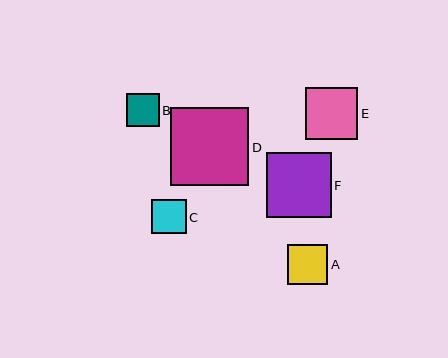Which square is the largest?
Square D is the largest with a size of approximately 78 pixels.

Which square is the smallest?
Square B is the smallest with a size of approximately 33 pixels.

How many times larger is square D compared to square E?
Square D is approximately 1.5 times the size of square E.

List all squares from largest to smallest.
From largest to smallest: D, F, E, A, C, B.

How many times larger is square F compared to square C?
Square F is approximately 1.9 times the size of square C.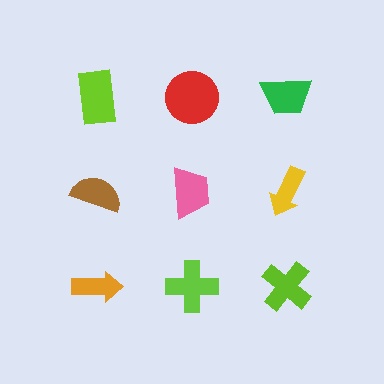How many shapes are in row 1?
3 shapes.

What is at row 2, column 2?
A pink trapezoid.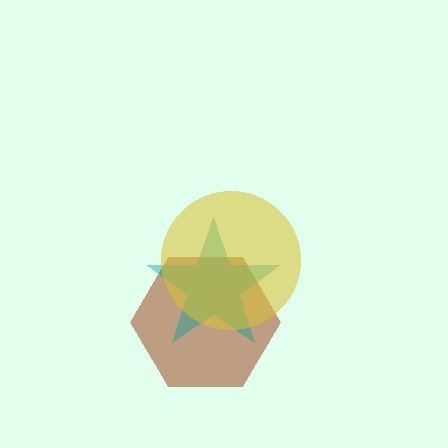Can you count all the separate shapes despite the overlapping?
Yes, there are 3 separate shapes.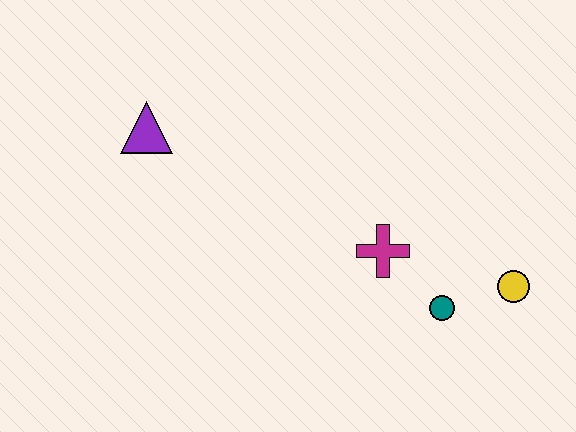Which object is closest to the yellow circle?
The teal circle is closest to the yellow circle.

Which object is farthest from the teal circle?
The purple triangle is farthest from the teal circle.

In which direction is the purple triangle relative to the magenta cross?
The purple triangle is to the left of the magenta cross.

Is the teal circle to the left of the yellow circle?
Yes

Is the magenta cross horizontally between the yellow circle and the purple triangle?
Yes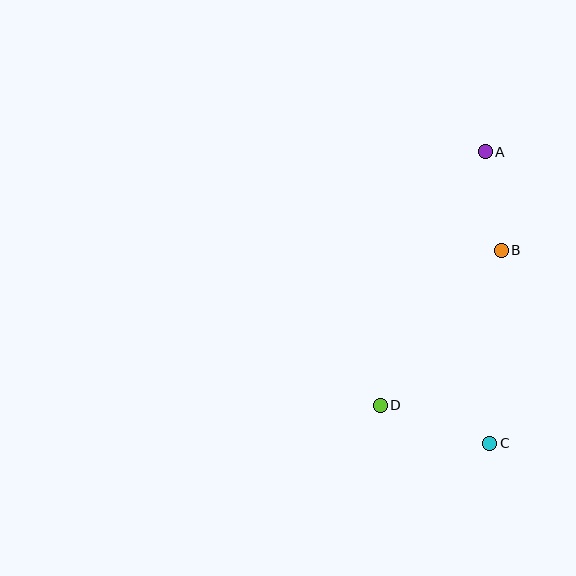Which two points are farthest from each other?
Points A and C are farthest from each other.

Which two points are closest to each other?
Points A and B are closest to each other.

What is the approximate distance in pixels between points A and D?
The distance between A and D is approximately 274 pixels.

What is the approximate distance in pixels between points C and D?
The distance between C and D is approximately 116 pixels.